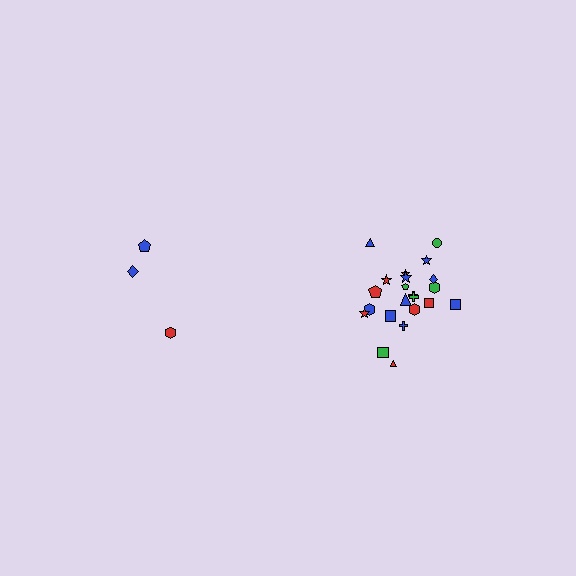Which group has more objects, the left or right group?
The right group.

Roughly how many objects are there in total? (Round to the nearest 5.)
Roughly 25 objects in total.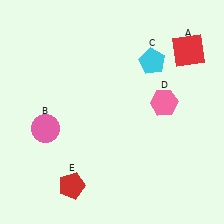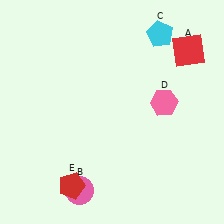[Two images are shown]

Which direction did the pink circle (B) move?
The pink circle (B) moved down.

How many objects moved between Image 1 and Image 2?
2 objects moved between the two images.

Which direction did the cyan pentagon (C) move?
The cyan pentagon (C) moved up.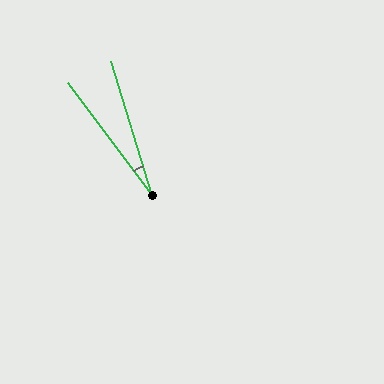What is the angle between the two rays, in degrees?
Approximately 20 degrees.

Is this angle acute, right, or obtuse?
It is acute.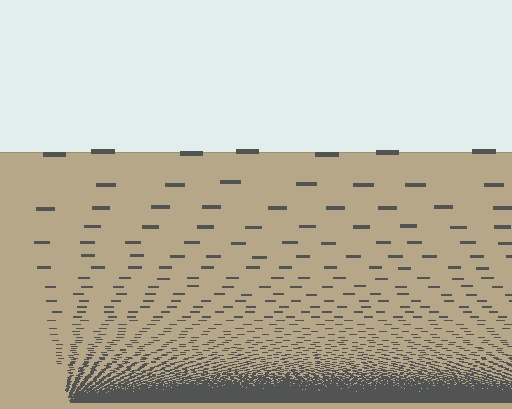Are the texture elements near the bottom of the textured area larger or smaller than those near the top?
Smaller. The gradient is inverted — elements near the bottom are smaller and denser.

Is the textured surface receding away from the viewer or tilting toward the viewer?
The surface appears to tilt toward the viewer. Texture elements get larger and sparser toward the top.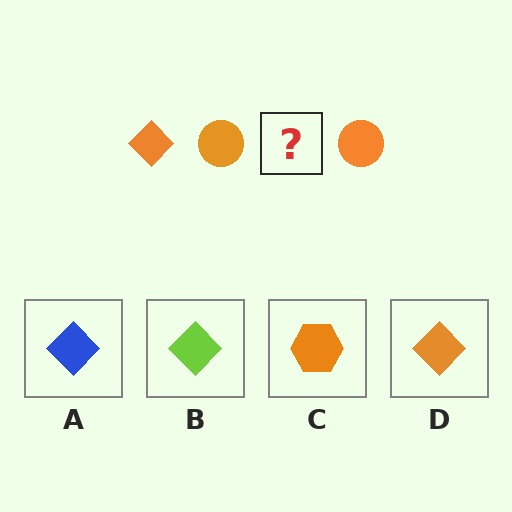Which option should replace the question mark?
Option D.